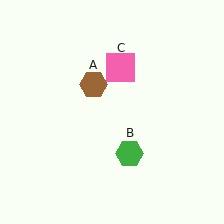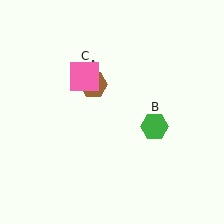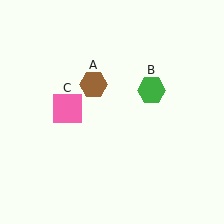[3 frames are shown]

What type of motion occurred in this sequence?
The green hexagon (object B), pink square (object C) rotated counterclockwise around the center of the scene.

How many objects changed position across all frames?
2 objects changed position: green hexagon (object B), pink square (object C).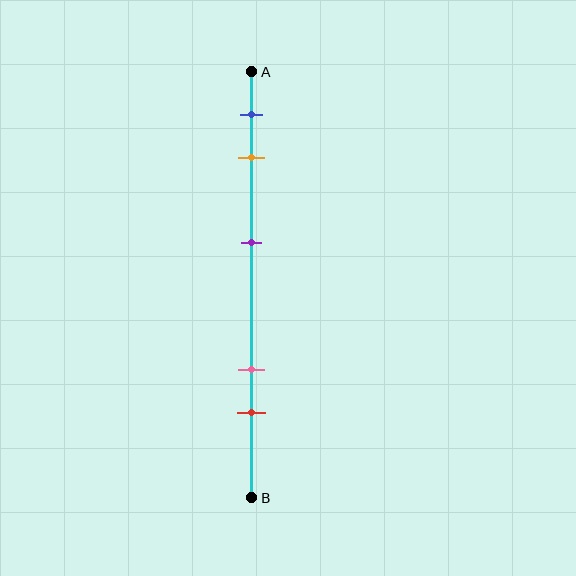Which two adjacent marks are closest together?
The blue and orange marks are the closest adjacent pair.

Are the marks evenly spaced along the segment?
No, the marks are not evenly spaced.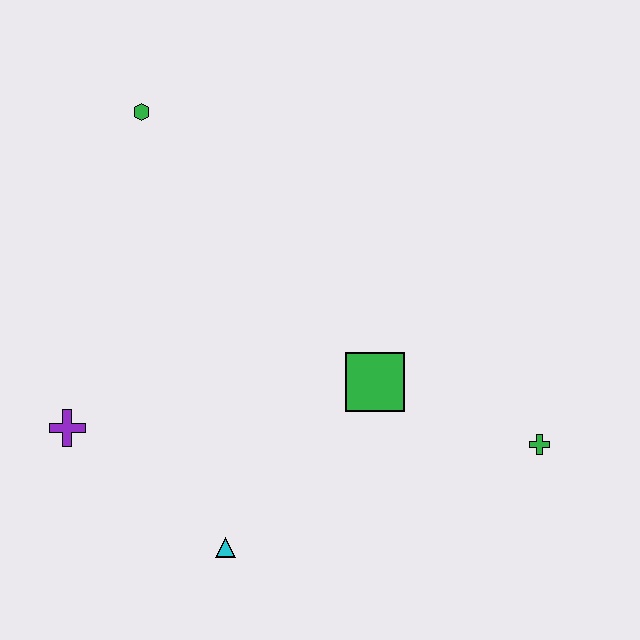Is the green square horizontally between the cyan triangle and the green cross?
Yes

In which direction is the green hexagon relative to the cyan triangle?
The green hexagon is above the cyan triangle.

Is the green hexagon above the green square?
Yes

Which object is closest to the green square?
The green cross is closest to the green square.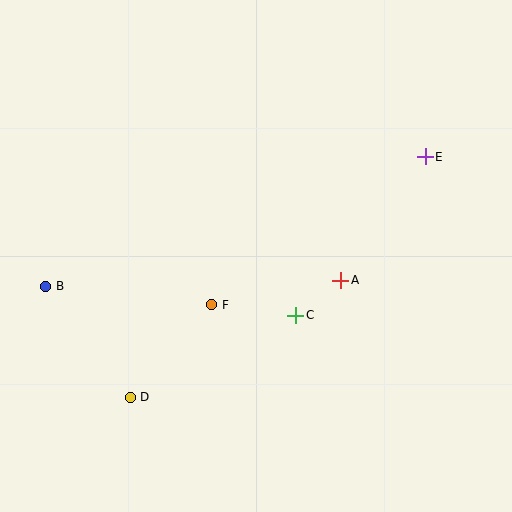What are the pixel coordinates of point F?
Point F is at (212, 305).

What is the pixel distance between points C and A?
The distance between C and A is 57 pixels.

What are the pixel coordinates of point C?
Point C is at (296, 315).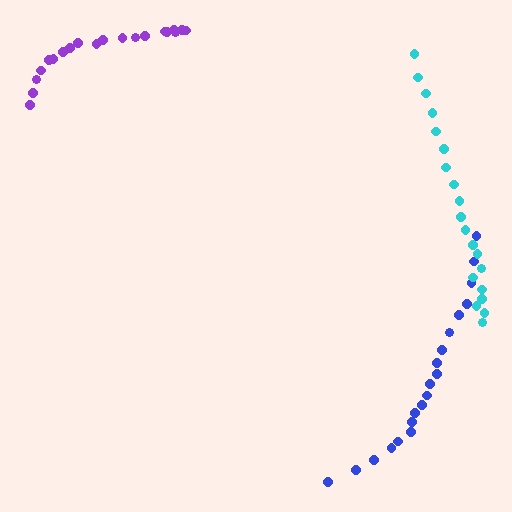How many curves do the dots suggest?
There are 3 distinct paths.